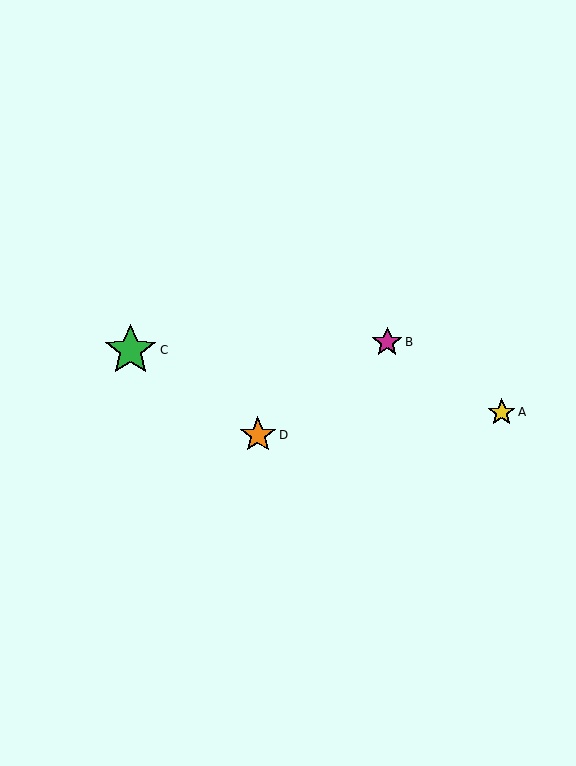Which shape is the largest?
The green star (labeled C) is the largest.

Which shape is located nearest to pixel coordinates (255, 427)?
The orange star (labeled D) at (258, 435) is nearest to that location.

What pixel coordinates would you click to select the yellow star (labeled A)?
Click at (502, 412) to select the yellow star A.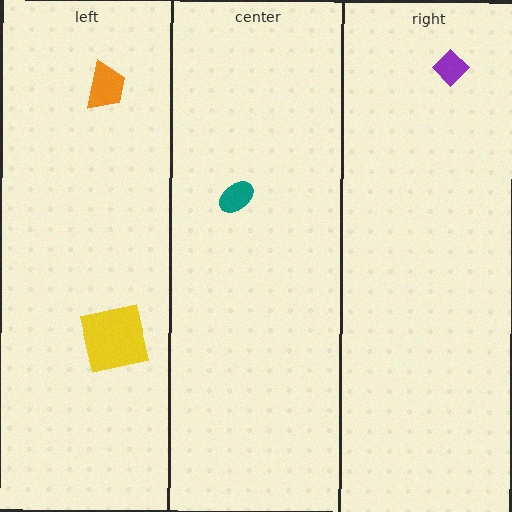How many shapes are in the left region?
2.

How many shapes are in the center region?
1.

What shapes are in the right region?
The purple diamond.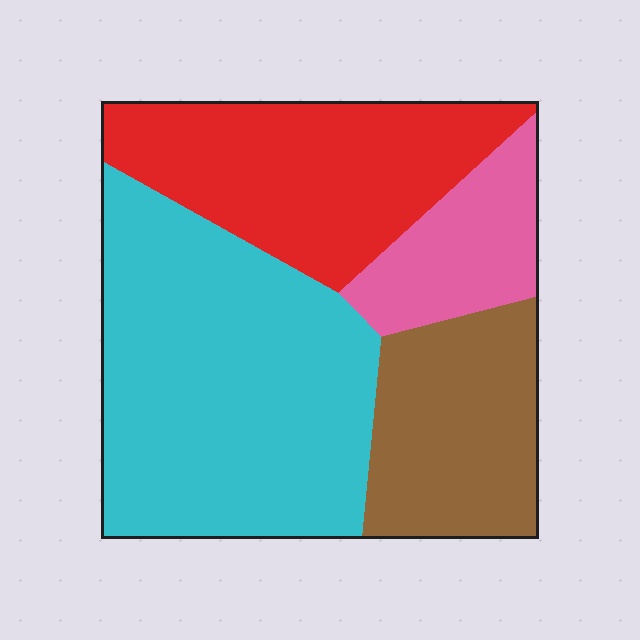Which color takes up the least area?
Pink, at roughly 10%.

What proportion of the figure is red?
Red takes up about one quarter (1/4) of the figure.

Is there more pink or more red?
Red.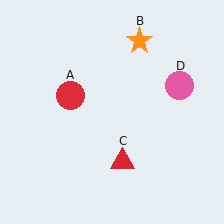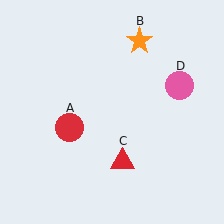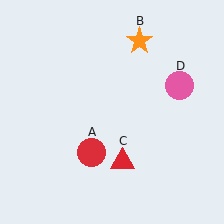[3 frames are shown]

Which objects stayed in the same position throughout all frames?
Orange star (object B) and red triangle (object C) and pink circle (object D) remained stationary.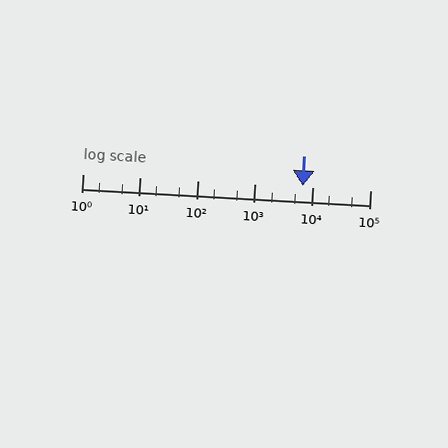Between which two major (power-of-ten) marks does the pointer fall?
The pointer is between 1000 and 10000.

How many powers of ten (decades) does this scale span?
The scale spans 5 decades, from 1 to 100000.